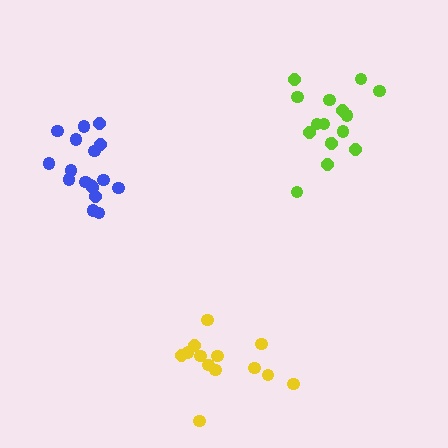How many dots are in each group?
Group 1: 16 dots, Group 2: 18 dots, Group 3: 13 dots (47 total).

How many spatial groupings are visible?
There are 3 spatial groupings.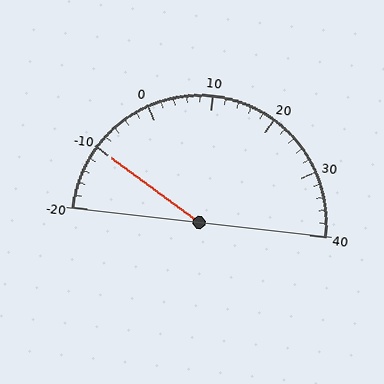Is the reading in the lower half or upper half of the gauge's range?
The reading is in the lower half of the range (-20 to 40).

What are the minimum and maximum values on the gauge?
The gauge ranges from -20 to 40.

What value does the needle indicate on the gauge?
The needle indicates approximately -10.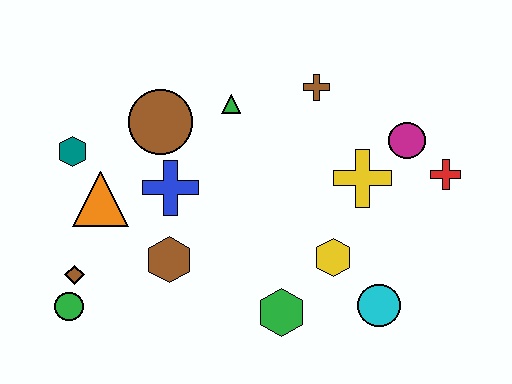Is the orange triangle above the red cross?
No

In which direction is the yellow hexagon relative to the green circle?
The yellow hexagon is to the right of the green circle.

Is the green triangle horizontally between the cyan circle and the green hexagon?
No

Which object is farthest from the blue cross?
The red cross is farthest from the blue cross.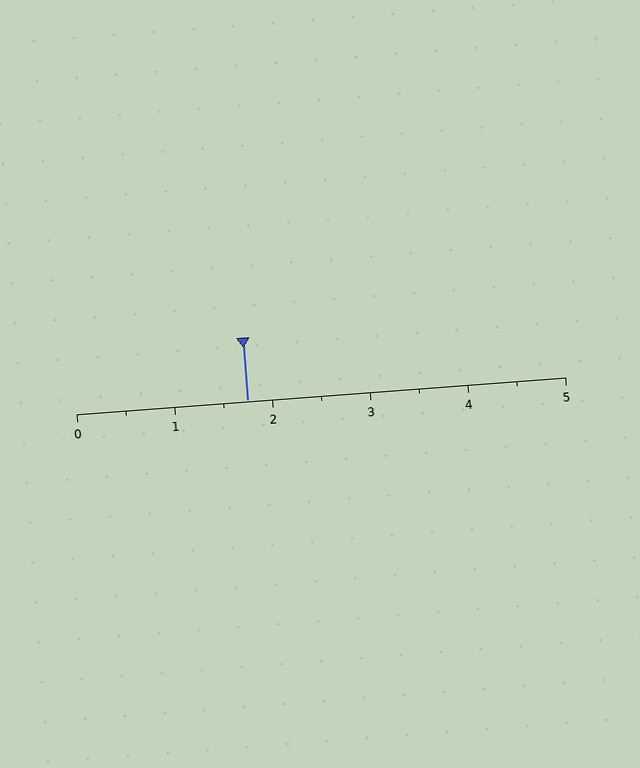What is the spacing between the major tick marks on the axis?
The major ticks are spaced 1 apart.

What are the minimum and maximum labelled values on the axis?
The axis runs from 0 to 5.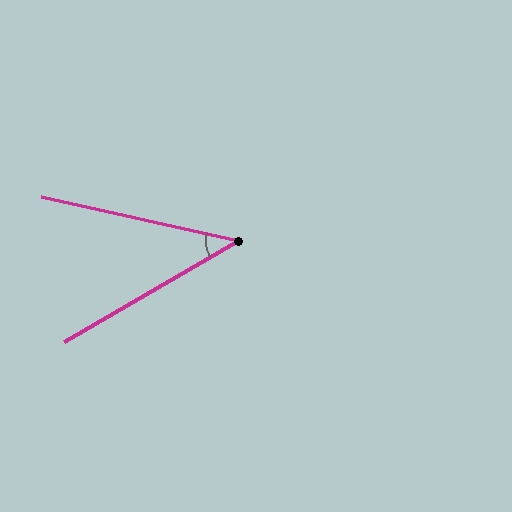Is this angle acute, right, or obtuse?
It is acute.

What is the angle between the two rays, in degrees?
Approximately 43 degrees.